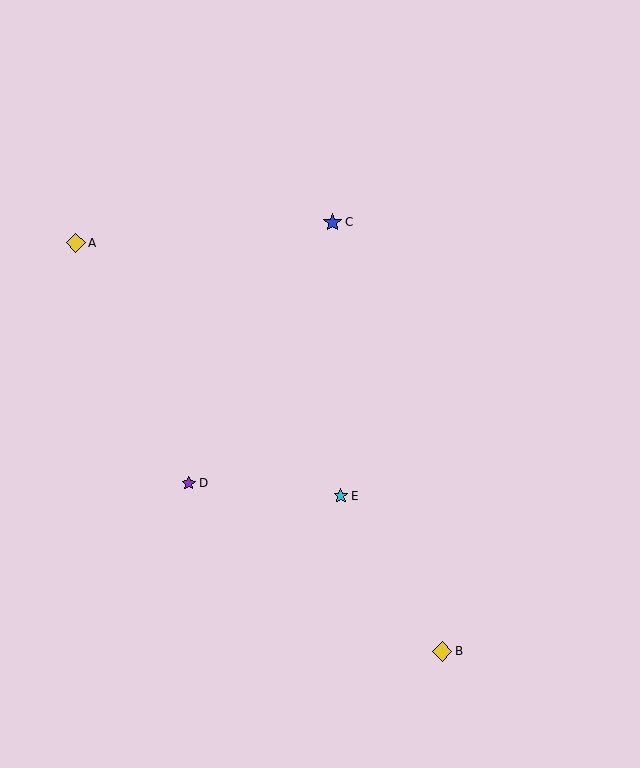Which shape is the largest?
The yellow diamond (labeled B) is the largest.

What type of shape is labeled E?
Shape E is a cyan star.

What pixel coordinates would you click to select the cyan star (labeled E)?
Click at (341, 496) to select the cyan star E.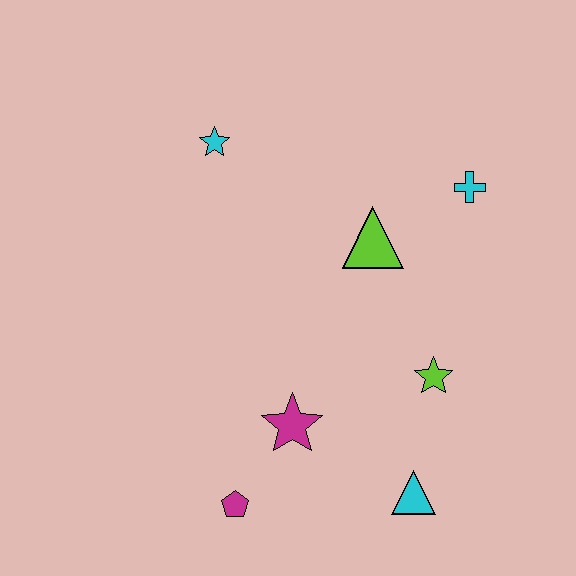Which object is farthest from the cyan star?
The cyan triangle is farthest from the cyan star.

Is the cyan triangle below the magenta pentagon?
No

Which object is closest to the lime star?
The cyan triangle is closest to the lime star.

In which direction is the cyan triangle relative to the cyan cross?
The cyan triangle is below the cyan cross.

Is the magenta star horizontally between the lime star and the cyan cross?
No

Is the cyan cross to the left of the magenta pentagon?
No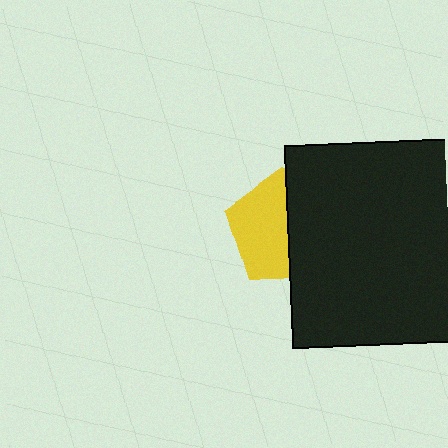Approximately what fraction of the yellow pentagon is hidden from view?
Roughly 45% of the yellow pentagon is hidden behind the black square.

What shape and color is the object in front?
The object in front is a black square.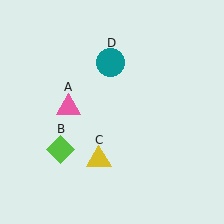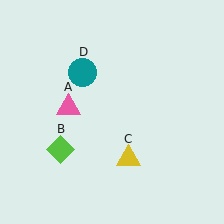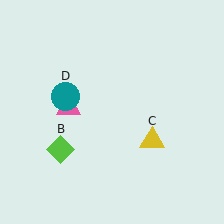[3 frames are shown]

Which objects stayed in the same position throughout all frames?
Pink triangle (object A) and lime diamond (object B) remained stationary.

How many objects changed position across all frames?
2 objects changed position: yellow triangle (object C), teal circle (object D).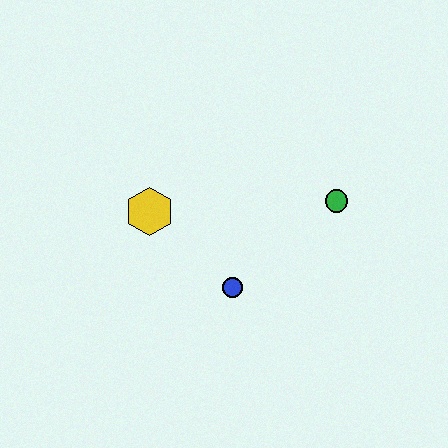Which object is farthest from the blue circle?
The green circle is farthest from the blue circle.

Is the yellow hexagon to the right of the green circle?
No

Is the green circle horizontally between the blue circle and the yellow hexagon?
No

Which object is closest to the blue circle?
The yellow hexagon is closest to the blue circle.